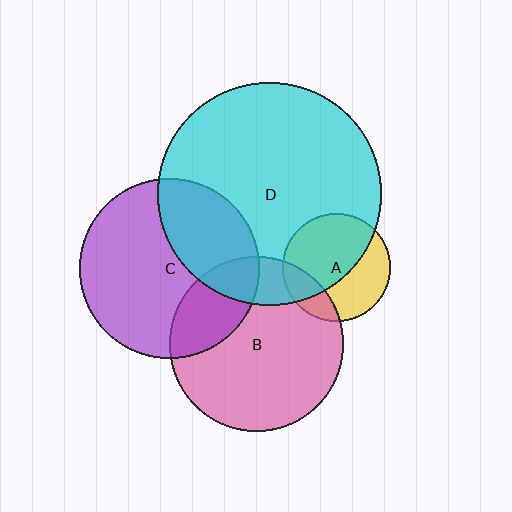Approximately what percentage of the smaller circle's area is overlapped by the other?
Approximately 60%.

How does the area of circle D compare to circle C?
Approximately 1.6 times.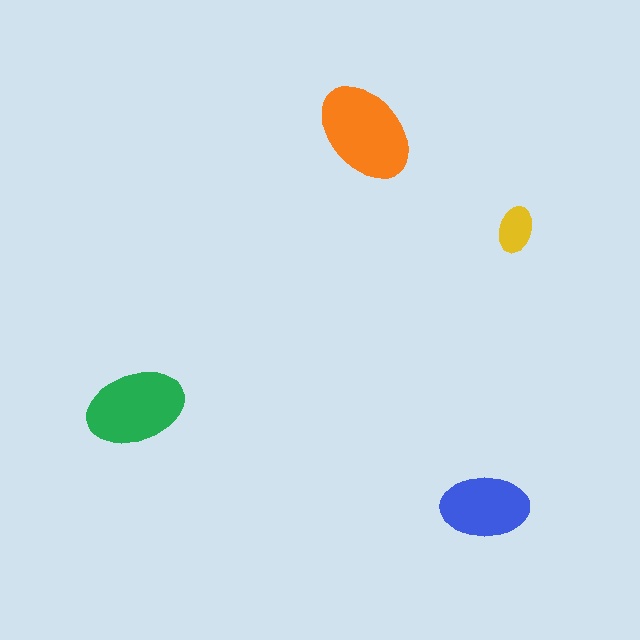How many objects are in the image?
There are 4 objects in the image.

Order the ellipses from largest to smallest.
the orange one, the green one, the blue one, the yellow one.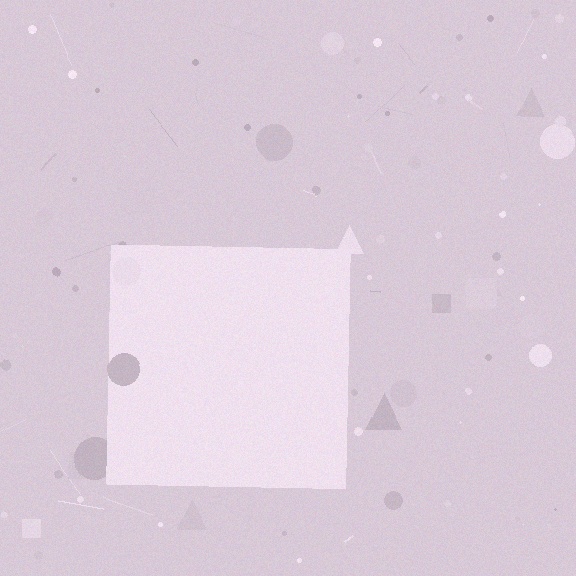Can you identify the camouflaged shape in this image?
The camouflaged shape is a square.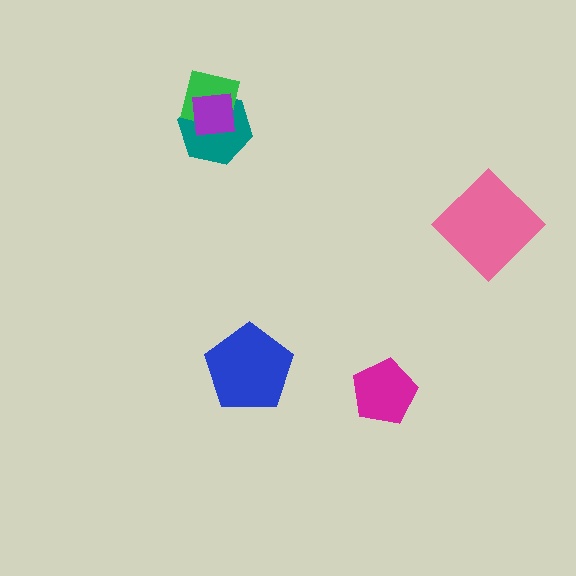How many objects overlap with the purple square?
2 objects overlap with the purple square.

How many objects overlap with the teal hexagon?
2 objects overlap with the teal hexagon.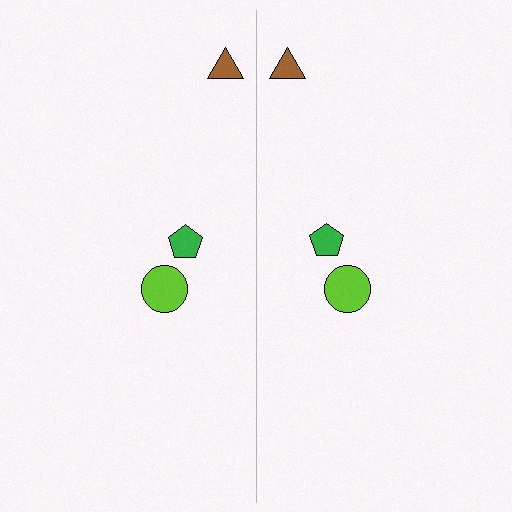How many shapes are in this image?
There are 6 shapes in this image.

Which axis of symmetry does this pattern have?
The pattern has a vertical axis of symmetry running through the center of the image.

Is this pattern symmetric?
Yes, this pattern has bilateral (reflection) symmetry.